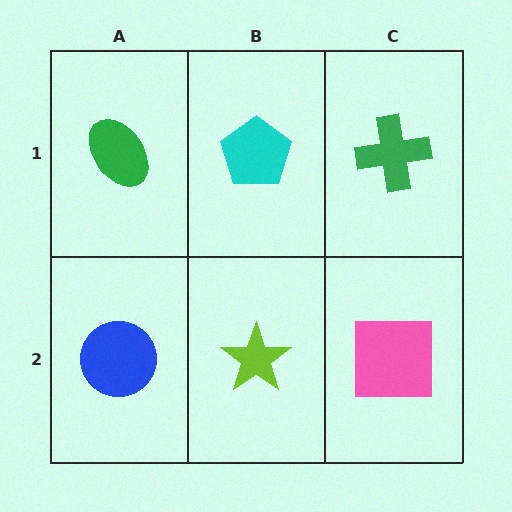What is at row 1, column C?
A green cross.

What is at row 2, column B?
A lime star.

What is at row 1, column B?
A cyan pentagon.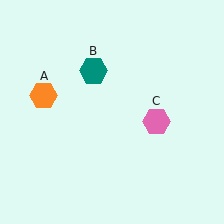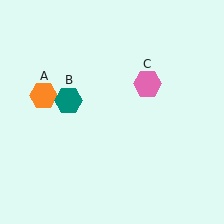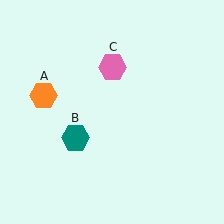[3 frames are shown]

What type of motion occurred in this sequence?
The teal hexagon (object B), pink hexagon (object C) rotated counterclockwise around the center of the scene.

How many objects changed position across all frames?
2 objects changed position: teal hexagon (object B), pink hexagon (object C).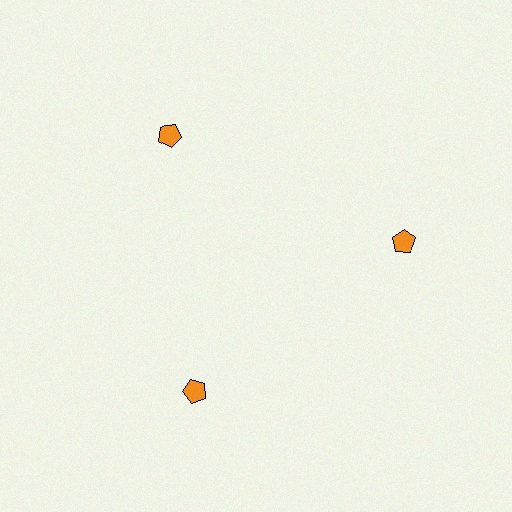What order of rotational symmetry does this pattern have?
This pattern has 3-fold rotational symmetry.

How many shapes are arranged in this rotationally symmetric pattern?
There are 3 shapes, arranged in 3 groups of 1.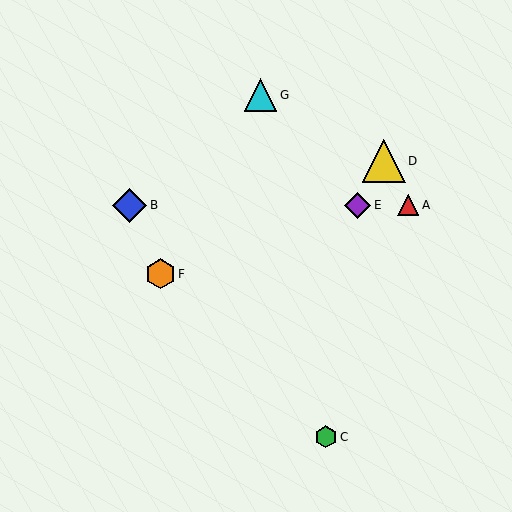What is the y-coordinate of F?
Object F is at y≈274.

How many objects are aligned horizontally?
3 objects (A, B, E) are aligned horizontally.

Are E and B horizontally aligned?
Yes, both are at y≈205.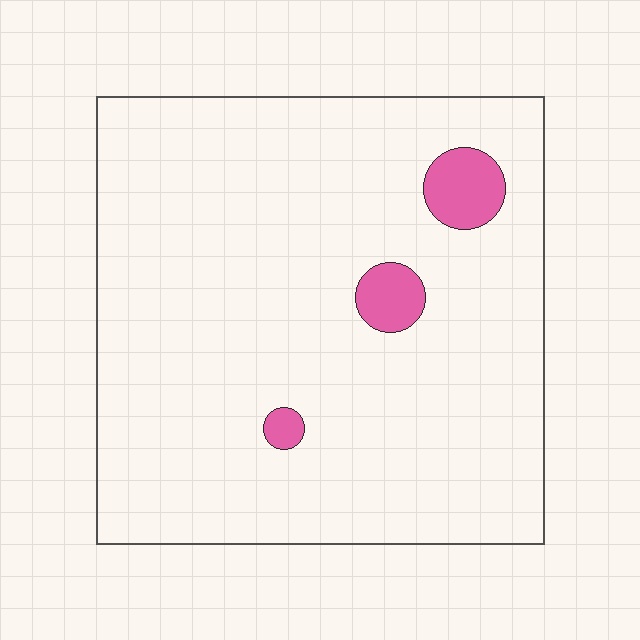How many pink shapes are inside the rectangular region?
3.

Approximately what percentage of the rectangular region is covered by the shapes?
Approximately 5%.